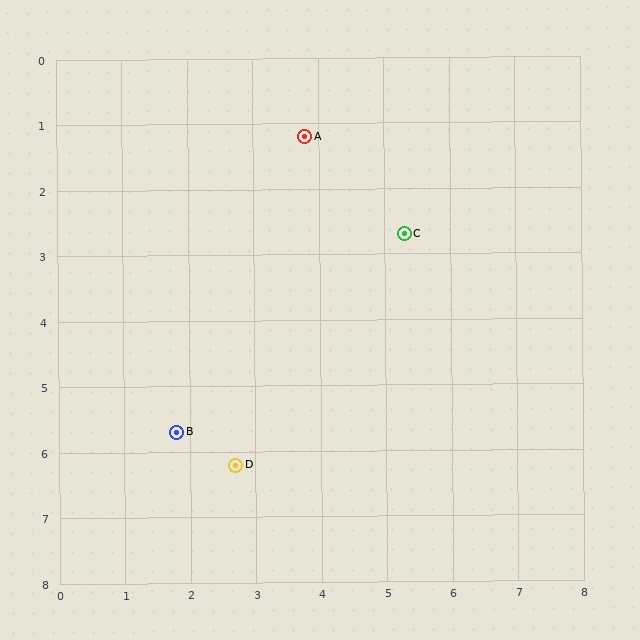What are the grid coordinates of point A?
Point A is at approximately (3.8, 1.2).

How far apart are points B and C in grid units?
Points B and C are about 4.6 grid units apart.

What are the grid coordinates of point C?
Point C is at approximately (5.3, 2.7).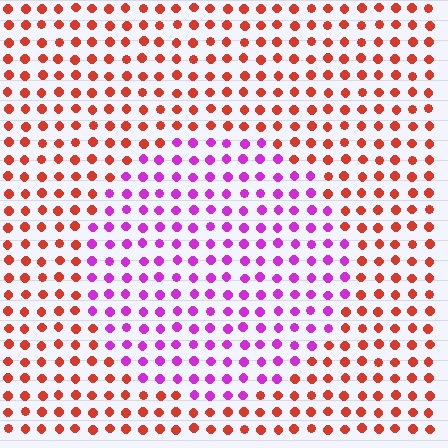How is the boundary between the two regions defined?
The boundary is defined purely by a slight shift in hue (about 67 degrees). Spacing, size, and orientation are identical on both sides.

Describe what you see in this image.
The image is filled with small red elements in a uniform arrangement. A circle-shaped region is visible where the elements are tinted to a slightly different hue, forming a subtle color boundary.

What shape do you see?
I see a circle.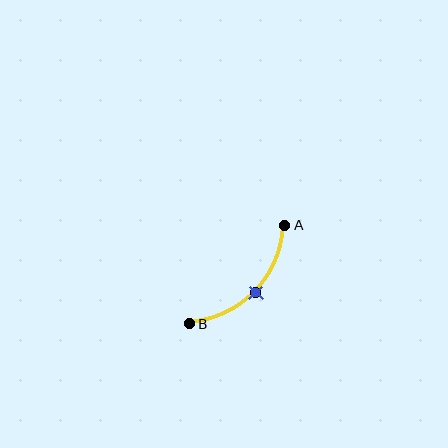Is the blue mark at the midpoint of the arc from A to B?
Yes. The blue mark lies on the arc at equal arc-length from both A and B — it is the arc midpoint.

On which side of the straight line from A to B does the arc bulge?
The arc bulges below and to the right of the straight line connecting A and B.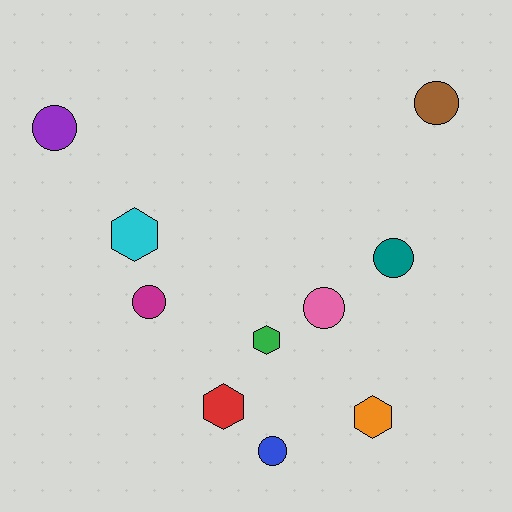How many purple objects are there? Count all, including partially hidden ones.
There is 1 purple object.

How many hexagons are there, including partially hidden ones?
There are 4 hexagons.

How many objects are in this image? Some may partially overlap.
There are 10 objects.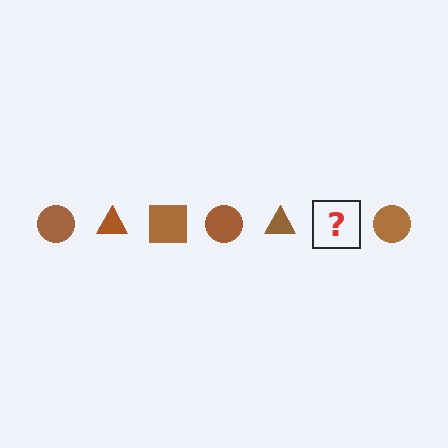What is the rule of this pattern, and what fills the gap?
The rule is that the pattern cycles through circle, triangle, square shapes in brown. The gap should be filled with a brown square.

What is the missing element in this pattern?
The missing element is a brown square.